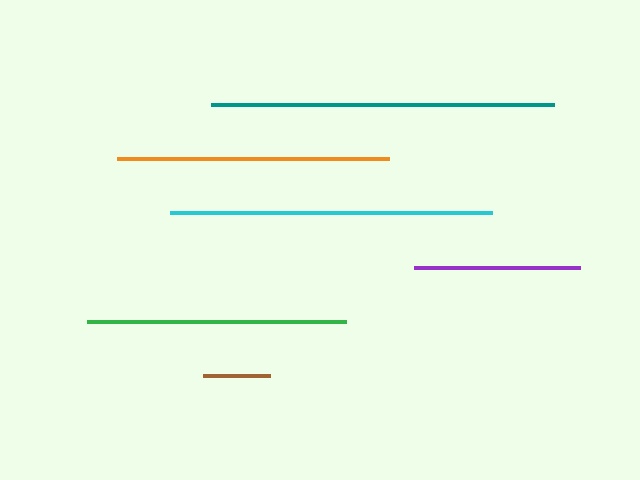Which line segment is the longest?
The teal line is the longest at approximately 343 pixels.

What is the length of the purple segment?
The purple segment is approximately 166 pixels long.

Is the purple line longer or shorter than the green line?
The green line is longer than the purple line.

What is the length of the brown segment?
The brown segment is approximately 67 pixels long.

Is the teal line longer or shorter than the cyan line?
The teal line is longer than the cyan line.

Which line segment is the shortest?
The brown line is the shortest at approximately 67 pixels.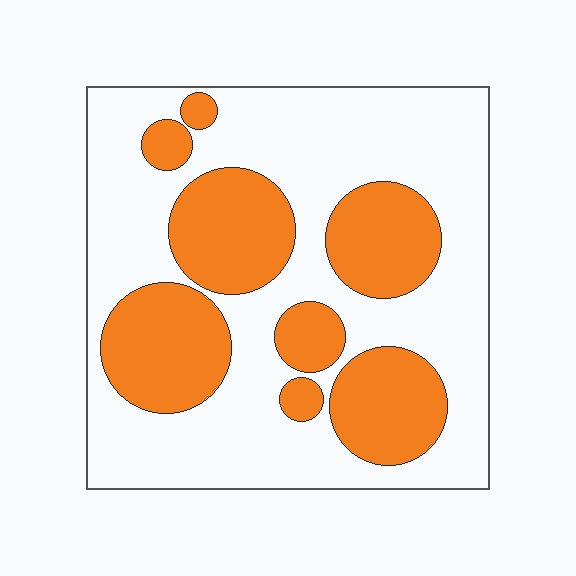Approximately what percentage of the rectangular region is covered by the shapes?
Approximately 35%.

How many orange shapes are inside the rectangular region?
8.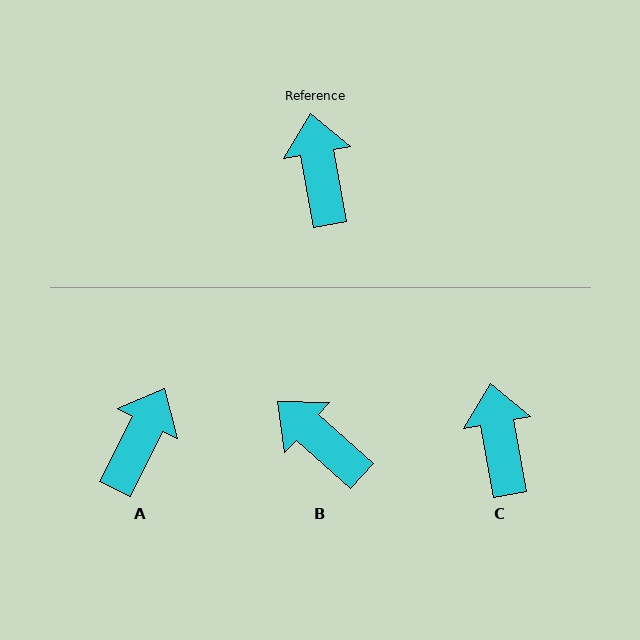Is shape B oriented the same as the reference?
No, it is off by about 38 degrees.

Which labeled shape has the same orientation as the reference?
C.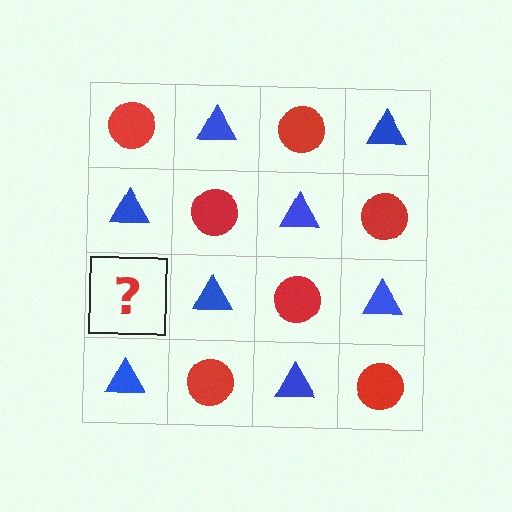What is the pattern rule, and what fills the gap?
The rule is that it alternates red circle and blue triangle in a checkerboard pattern. The gap should be filled with a red circle.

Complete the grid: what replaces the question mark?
The question mark should be replaced with a red circle.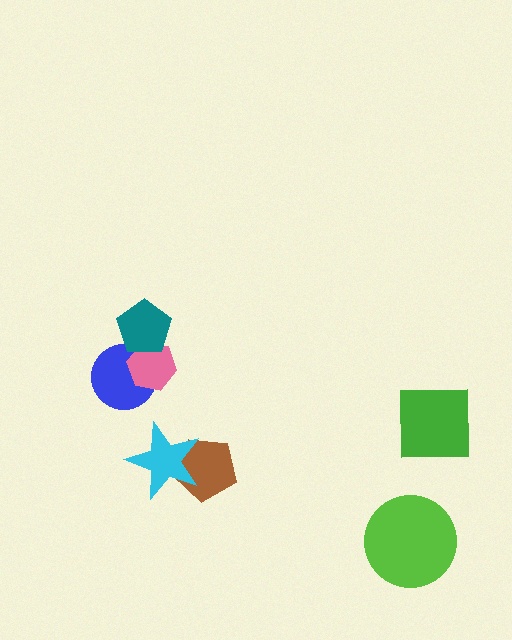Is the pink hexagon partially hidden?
Yes, it is partially covered by another shape.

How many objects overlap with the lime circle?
0 objects overlap with the lime circle.